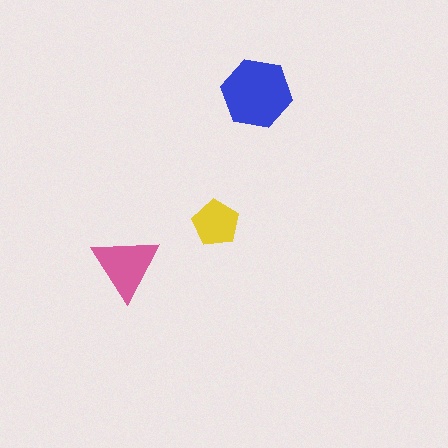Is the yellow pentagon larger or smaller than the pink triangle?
Smaller.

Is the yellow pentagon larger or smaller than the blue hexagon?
Smaller.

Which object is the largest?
The blue hexagon.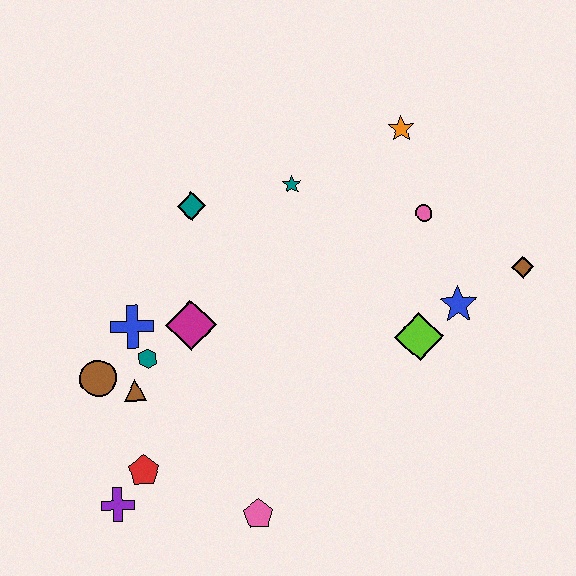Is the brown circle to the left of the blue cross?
Yes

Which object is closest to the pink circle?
The orange star is closest to the pink circle.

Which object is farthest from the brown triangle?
The brown diamond is farthest from the brown triangle.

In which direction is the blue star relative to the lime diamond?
The blue star is to the right of the lime diamond.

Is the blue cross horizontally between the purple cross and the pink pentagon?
Yes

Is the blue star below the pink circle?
Yes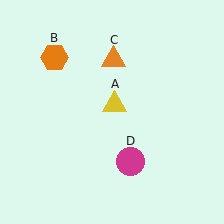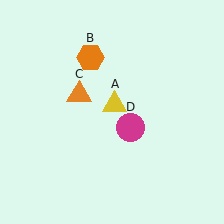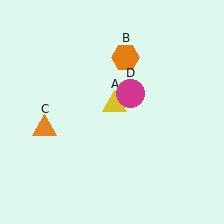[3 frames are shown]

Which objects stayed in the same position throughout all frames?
Yellow triangle (object A) remained stationary.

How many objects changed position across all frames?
3 objects changed position: orange hexagon (object B), orange triangle (object C), magenta circle (object D).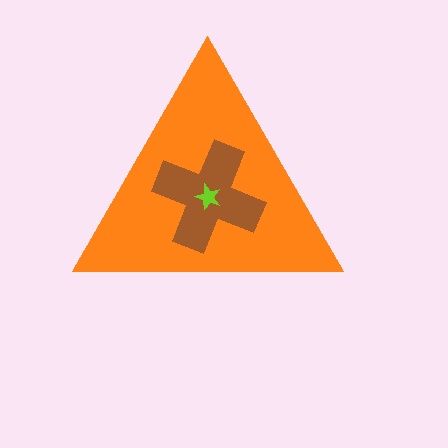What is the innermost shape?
The lime star.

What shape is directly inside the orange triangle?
The brown cross.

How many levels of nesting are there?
3.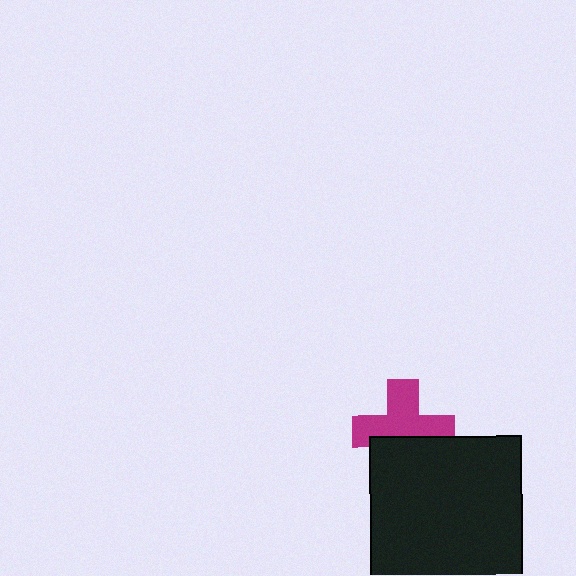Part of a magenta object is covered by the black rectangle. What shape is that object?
It is a cross.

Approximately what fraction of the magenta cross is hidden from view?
Roughly 36% of the magenta cross is hidden behind the black rectangle.